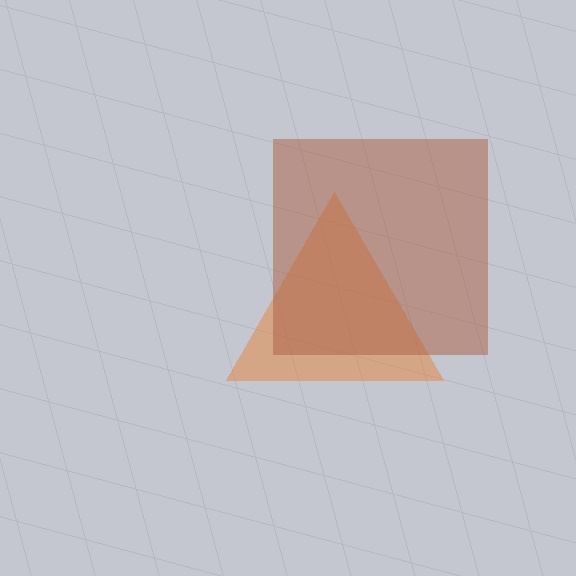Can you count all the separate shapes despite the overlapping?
Yes, there are 2 separate shapes.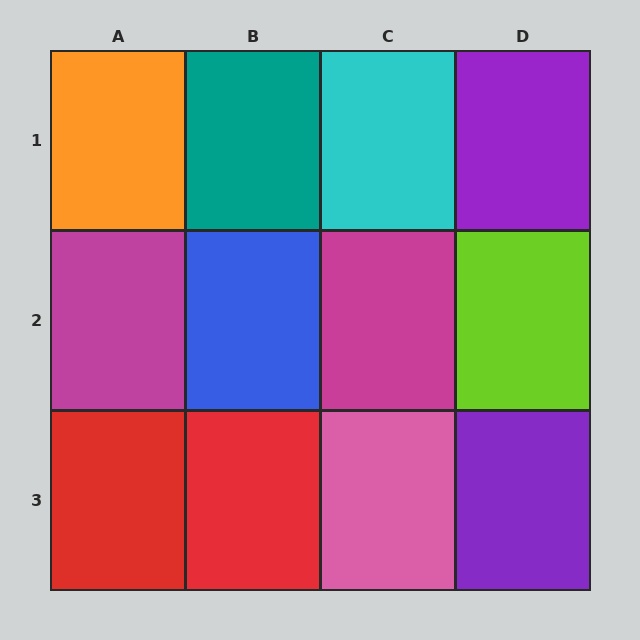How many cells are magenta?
2 cells are magenta.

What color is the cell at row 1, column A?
Orange.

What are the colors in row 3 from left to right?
Red, red, pink, purple.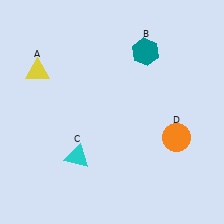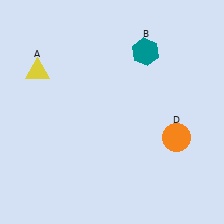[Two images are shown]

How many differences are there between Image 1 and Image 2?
There is 1 difference between the two images.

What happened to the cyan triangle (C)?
The cyan triangle (C) was removed in Image 2. It was in the bottom-left area of Image 1.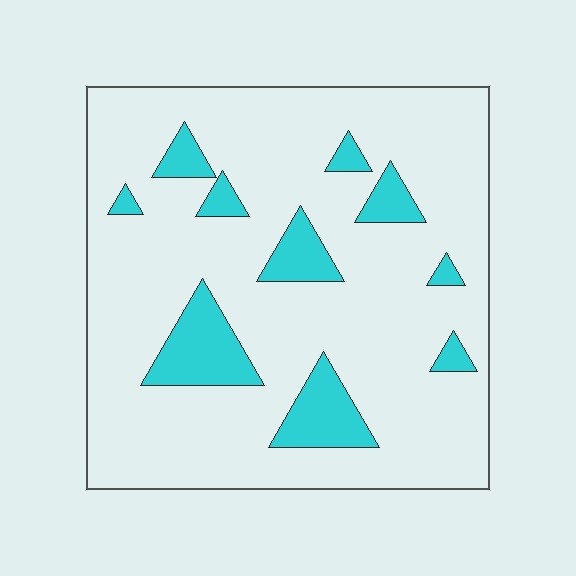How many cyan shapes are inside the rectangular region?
10.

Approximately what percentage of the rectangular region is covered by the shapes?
Approximately 15%.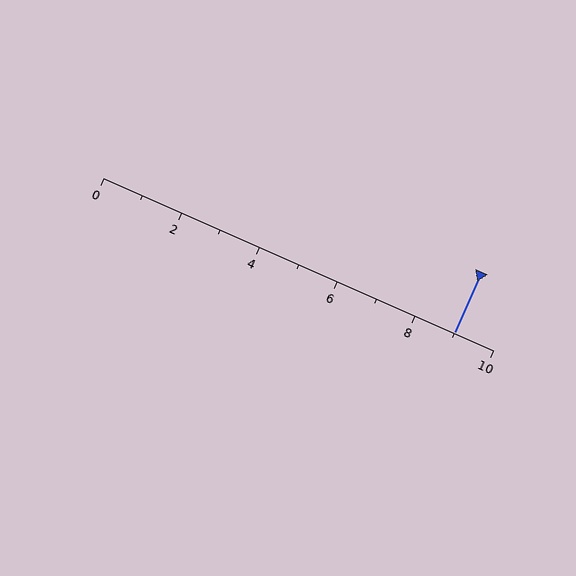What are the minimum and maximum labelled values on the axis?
The axis runs from 0 to 10.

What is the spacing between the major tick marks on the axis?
The major ticks are spaced 2 apart.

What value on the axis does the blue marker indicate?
The marker indicates approximately 9.